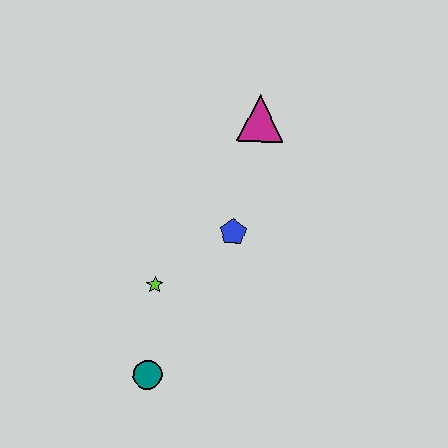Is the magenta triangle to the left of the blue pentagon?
No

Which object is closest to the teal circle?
The lime star is closest to the teal circle.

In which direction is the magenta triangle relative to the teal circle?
The magenta triangle is above the teal circle.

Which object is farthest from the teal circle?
The magenta triangle is farthest from the teal circle.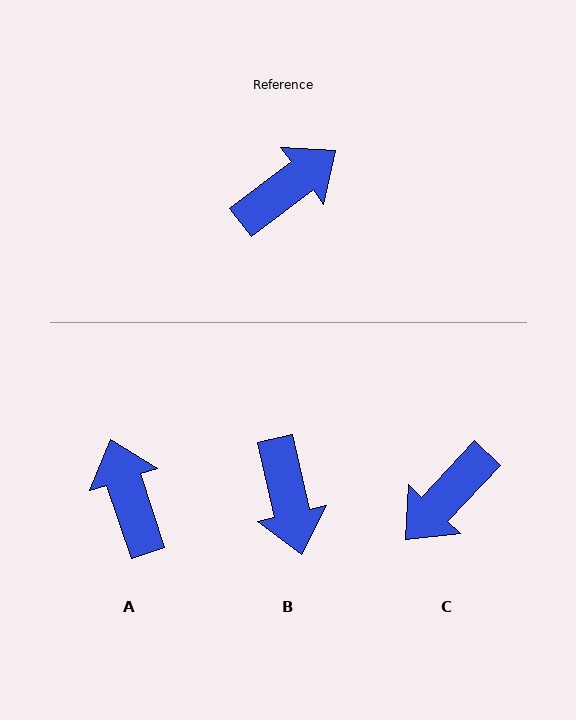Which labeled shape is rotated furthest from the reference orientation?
C, about 170 degrees away.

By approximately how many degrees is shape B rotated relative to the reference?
Approximately 114 degrees clockwise.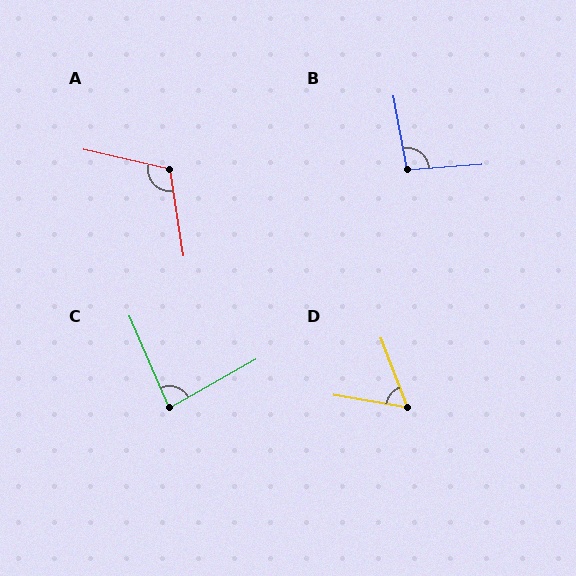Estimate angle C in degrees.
Approximately 84 degrees.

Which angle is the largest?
A, at approximately 112 degrees.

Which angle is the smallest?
D, at approximately 60 degrees.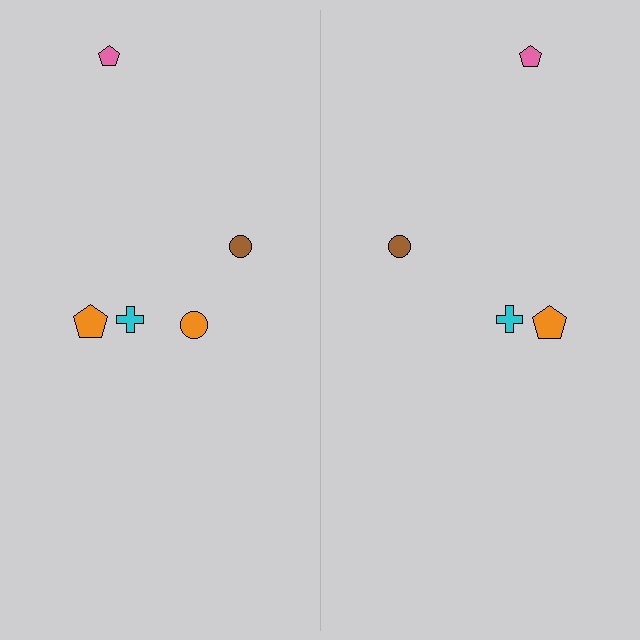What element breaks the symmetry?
A orange circle is missing from the right side.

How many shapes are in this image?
There are 9 shapes in this image.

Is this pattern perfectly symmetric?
No, the pattern is not perfectly symmetric. A orange circle is missing from the right side.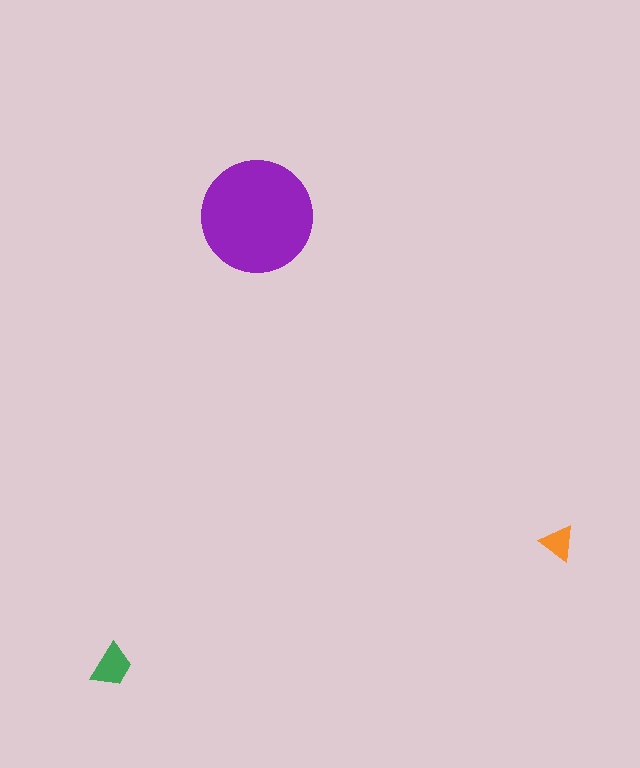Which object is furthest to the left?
The green trapezoid is leftmost.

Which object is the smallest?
The orange triangle.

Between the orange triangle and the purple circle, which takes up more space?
The purple circle.